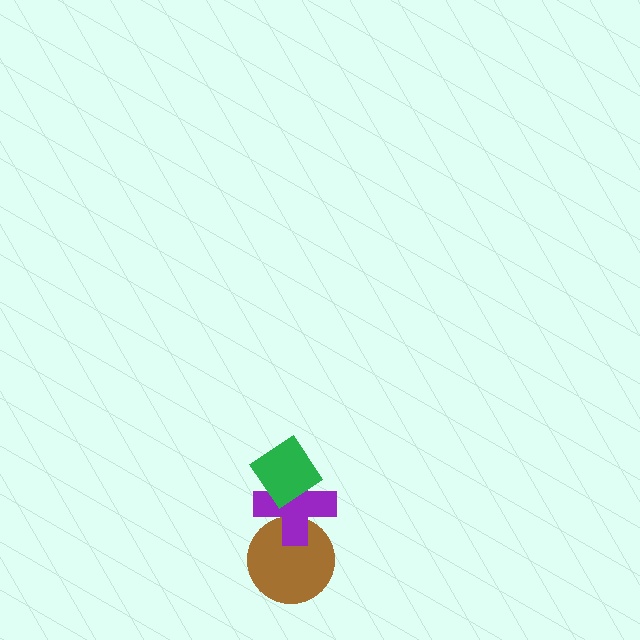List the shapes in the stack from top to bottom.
From top to bottom: the green diamond, the purple cross, the brown circle.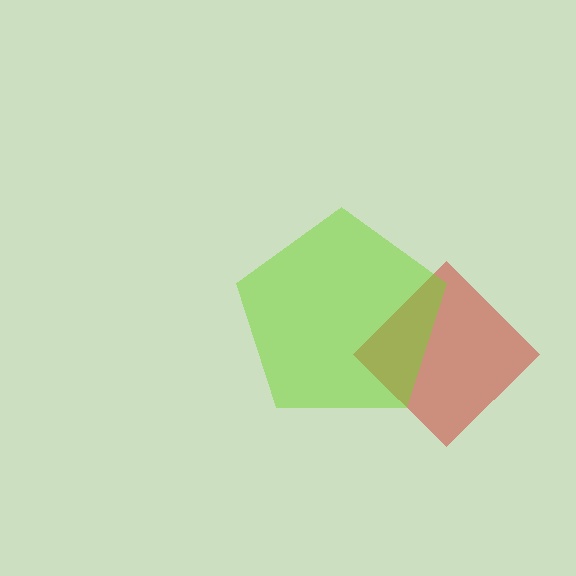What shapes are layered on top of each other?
The layered shapes are: a red diamond, a lime pentagon.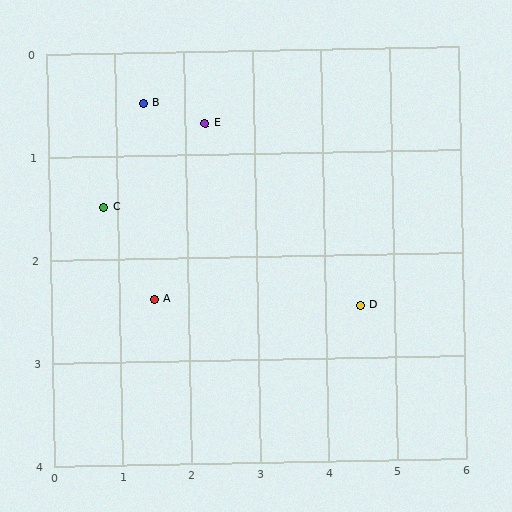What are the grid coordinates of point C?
Point C is at approximately (0.8, 1.5).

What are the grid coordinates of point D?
Point D is at approximately (4.5, 2.5).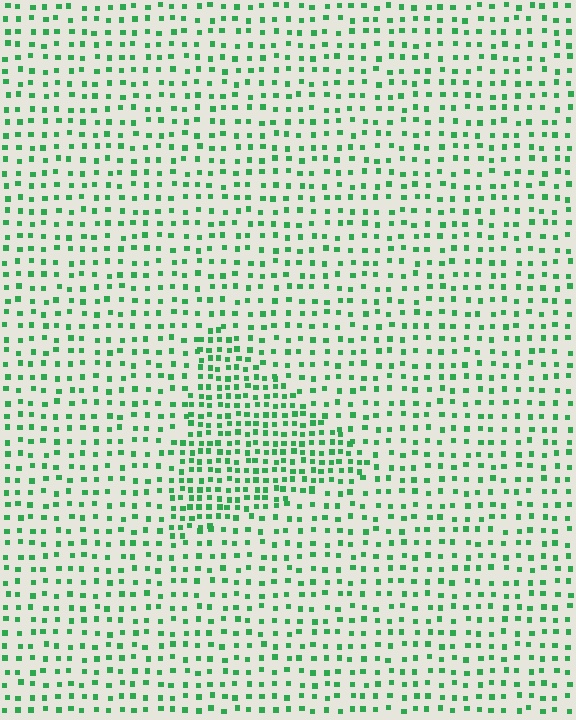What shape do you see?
I see a triangle.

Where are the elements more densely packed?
The elements are more densely packed inside the triangle boundary.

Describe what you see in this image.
The image contains small green elements arranged at two different densities. A triangle-shaped region is visible where the elements are more densely packed than the surrounding area.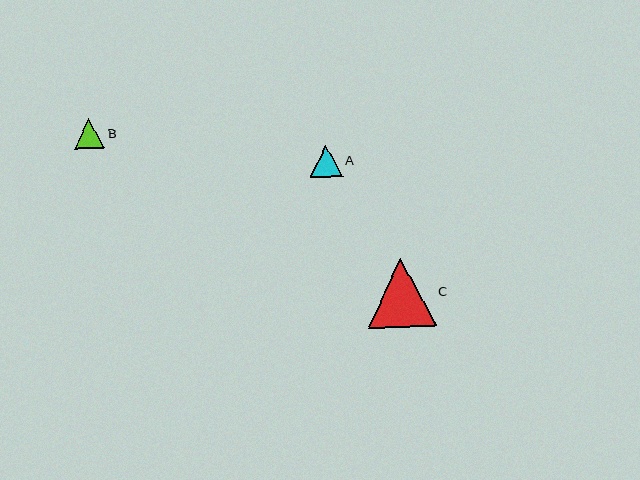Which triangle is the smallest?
Triangle B is the smallest with a size of approximately 30 pixels.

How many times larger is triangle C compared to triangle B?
Triangle C is approximately 2.3 times the size of triangle B.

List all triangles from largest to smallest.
From largest to smallest: C, A, B.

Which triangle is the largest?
Triangle C is the largest with a size of approximately 69 pixels.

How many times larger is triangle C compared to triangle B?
Triangle C is approximately 2.3 times the size of triangle B.